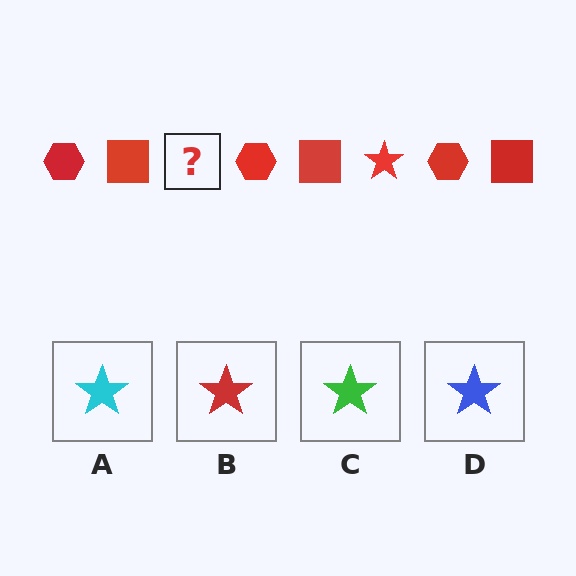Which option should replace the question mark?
Option B.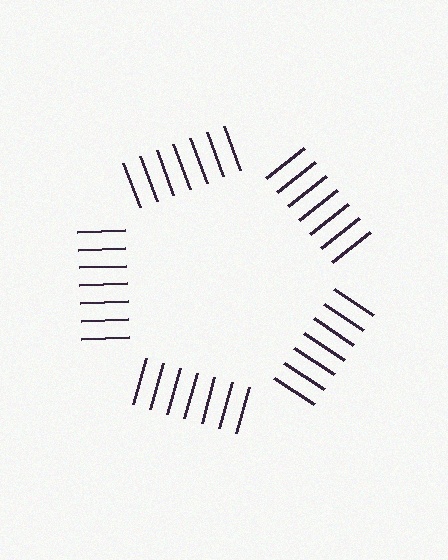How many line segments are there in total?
35 — 7 along each of the 5 edges.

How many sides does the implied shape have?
5 sides — the line-ends trace a pentagon.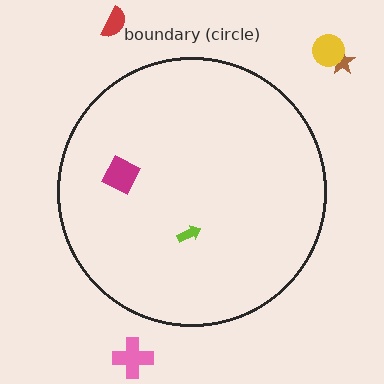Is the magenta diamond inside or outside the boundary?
Inside.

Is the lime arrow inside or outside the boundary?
Inside.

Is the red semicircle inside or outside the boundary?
Outside.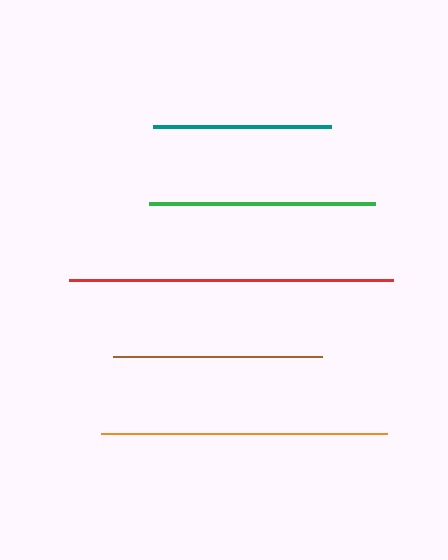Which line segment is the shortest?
The teal line is the shortest at approximately 179 pixels.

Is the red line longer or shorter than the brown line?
The red line is longer than the brown line.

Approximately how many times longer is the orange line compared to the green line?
The orange line is approximately 1.3 times the length of the green line.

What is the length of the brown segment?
The brown segment is approximately 208 pixels long.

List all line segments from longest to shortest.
From longest to shortest: red, orange, green, brown, teal.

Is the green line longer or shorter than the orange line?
The orange line is longer than the green line.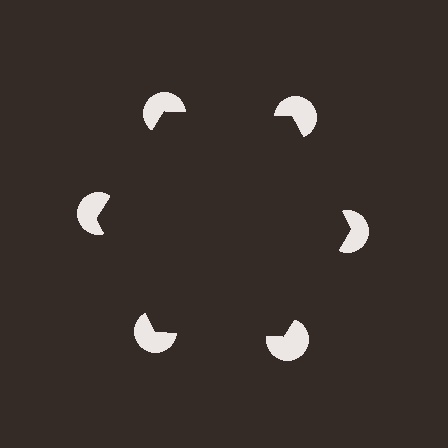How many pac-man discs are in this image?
There are 6 — one at each vertex of the illusory hexagon.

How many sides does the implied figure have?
6 sides.